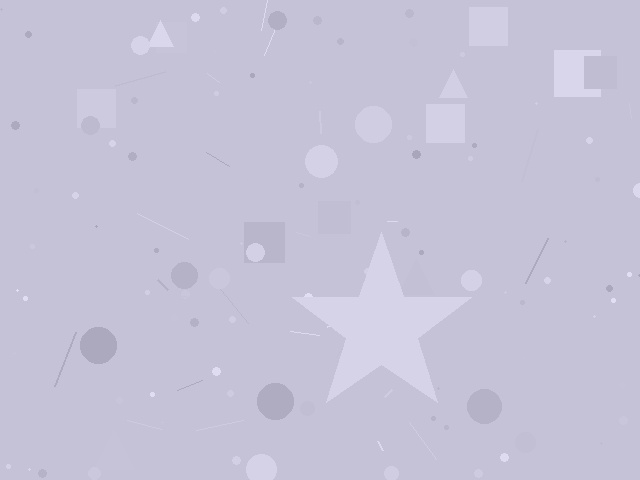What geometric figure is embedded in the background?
A star is embedded in the background.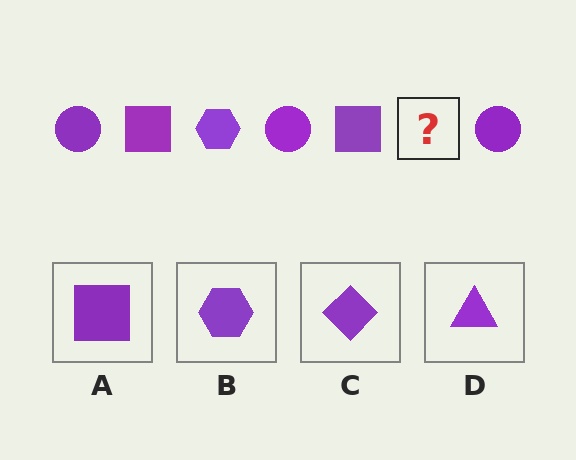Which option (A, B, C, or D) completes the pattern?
B.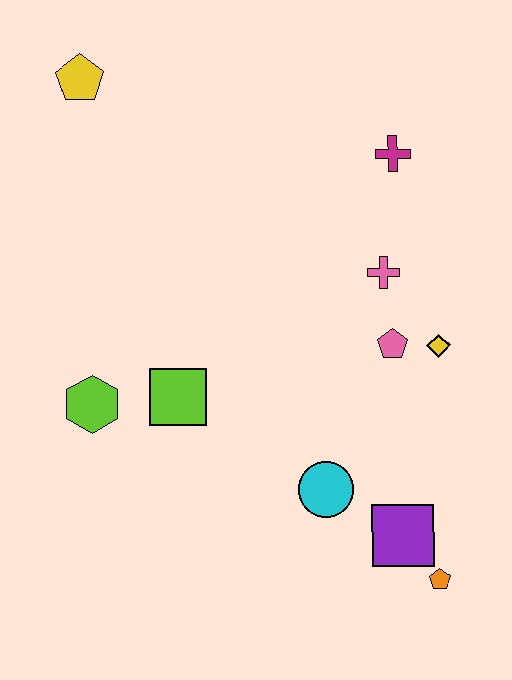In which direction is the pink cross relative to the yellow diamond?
The pink cross is above the yellow diamond.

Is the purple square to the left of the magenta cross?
No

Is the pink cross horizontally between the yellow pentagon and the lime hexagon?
No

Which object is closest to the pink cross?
The pink pentagon is closest to the pink cross.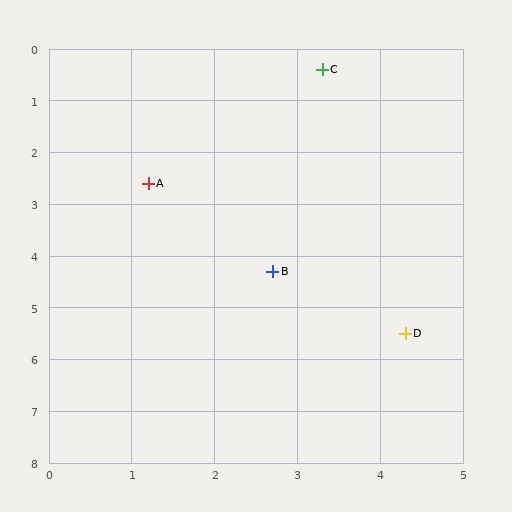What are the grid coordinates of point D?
Point D is at approximately (4.3, 5.5).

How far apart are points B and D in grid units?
Points B and D are about 2.0 grid units apart.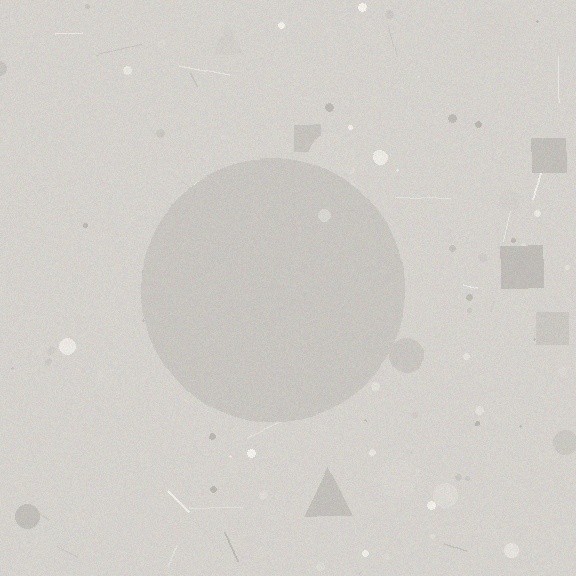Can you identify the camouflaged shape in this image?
The camouflaged shape is a circle.